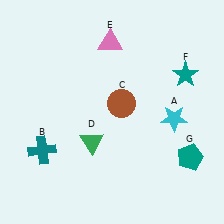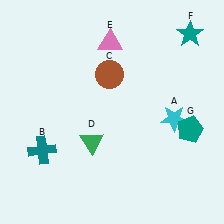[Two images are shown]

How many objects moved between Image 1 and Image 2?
3 objects moved between the two images.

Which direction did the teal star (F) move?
The teal star (F) moved up.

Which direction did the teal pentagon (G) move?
The teal pentagon (G) moved up.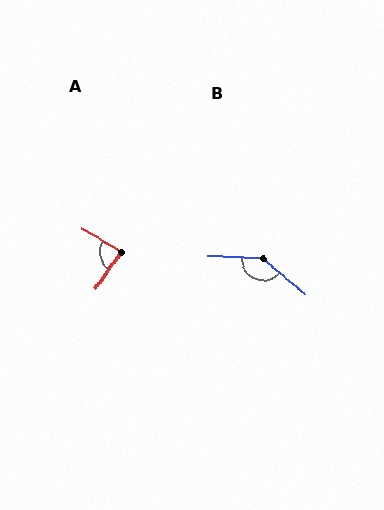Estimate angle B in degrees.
Approximately 142 degrees.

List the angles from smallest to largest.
A (86°), B (142°).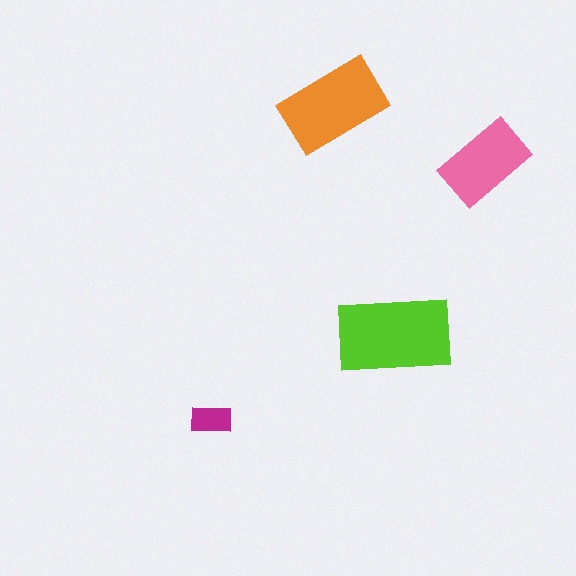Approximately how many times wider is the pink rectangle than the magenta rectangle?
About 2 times wider.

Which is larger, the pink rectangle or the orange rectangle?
The orange one.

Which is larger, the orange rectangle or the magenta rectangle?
The orange one.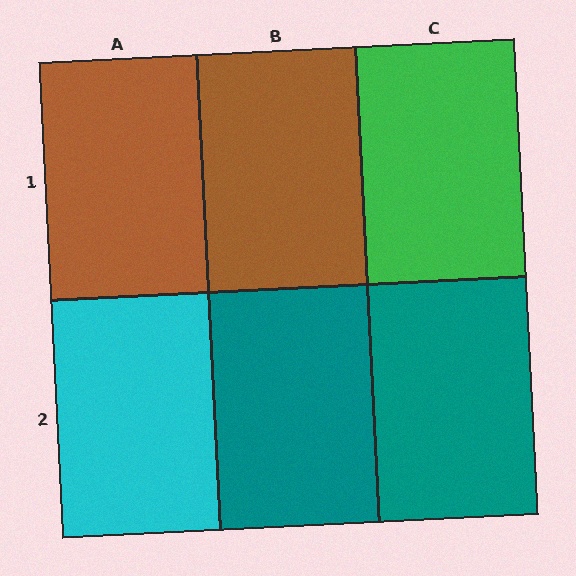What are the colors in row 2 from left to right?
Cyan, teal, teal.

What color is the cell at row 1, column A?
Brown.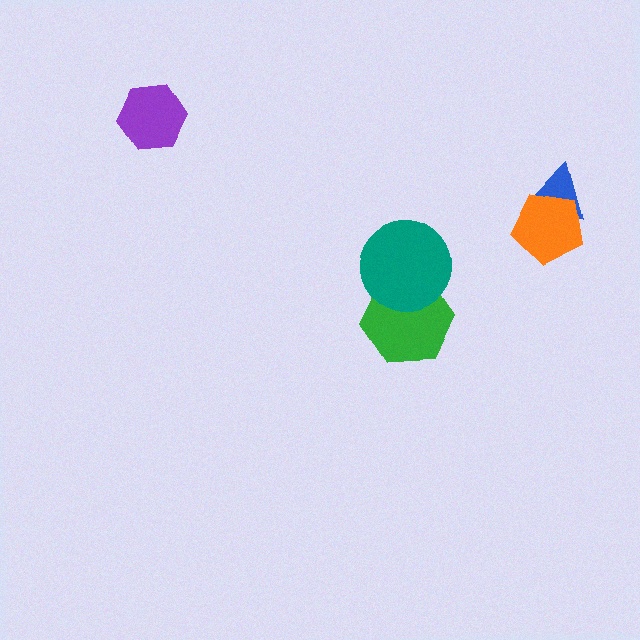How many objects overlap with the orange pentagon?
1 object overlaps with the orange pentagon.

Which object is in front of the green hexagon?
The teal circle is in front of the green hexagon.